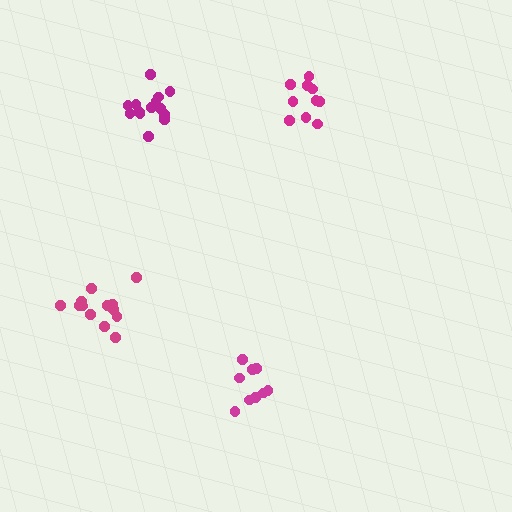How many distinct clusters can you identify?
There are 4 distinct clusters.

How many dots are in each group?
Group 1: 14 dots, Group 2: 13 dots, Group 3: 10 dots, Group 4: 9 dots (46 total).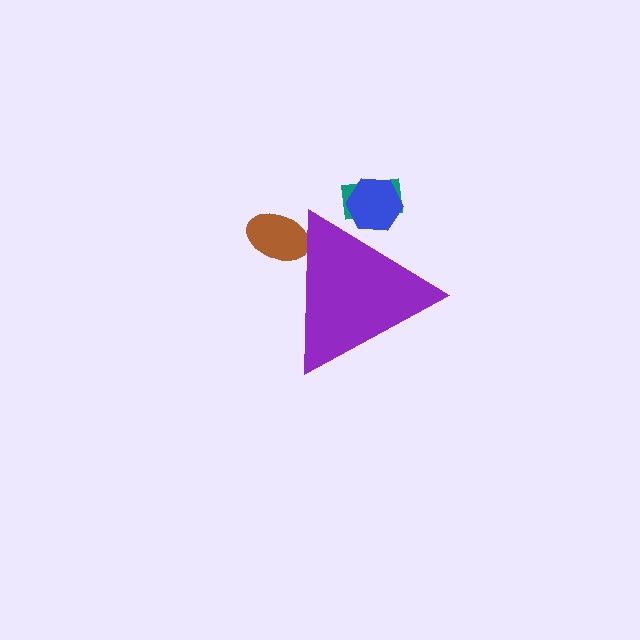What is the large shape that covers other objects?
A purple triangle.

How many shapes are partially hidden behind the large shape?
3 shapes are partially hidden.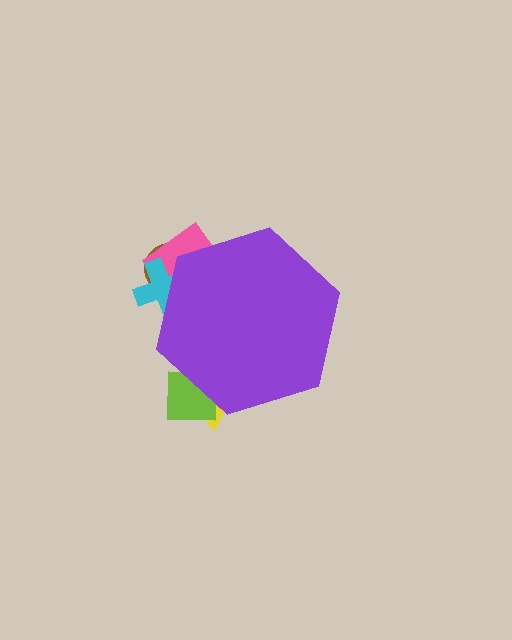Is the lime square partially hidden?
Yes, the lime square is partially hidden behind the purple hexagon.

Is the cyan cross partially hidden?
Yes, the cyan cross is partially hidden behind the purple hexagon.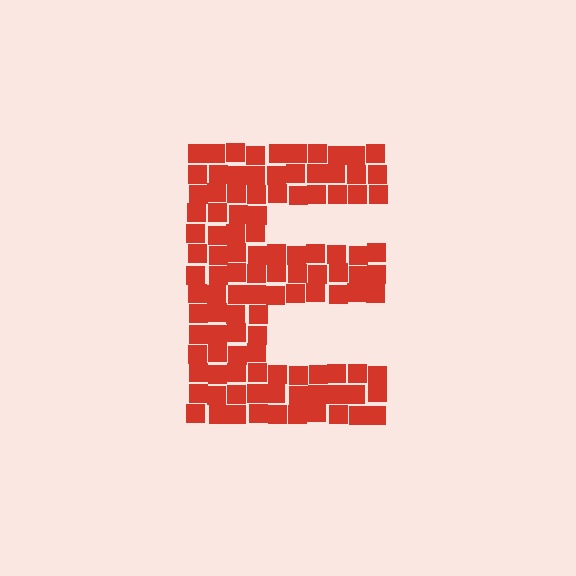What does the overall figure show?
The overall figure shows the letter E.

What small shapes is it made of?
It is made of small squares.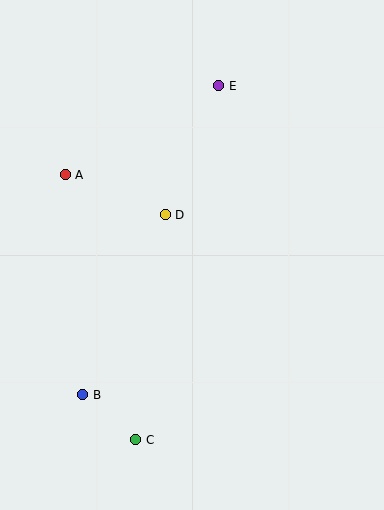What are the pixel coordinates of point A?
Point A is at (65, 175).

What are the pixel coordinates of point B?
Point B is at (83, 395).